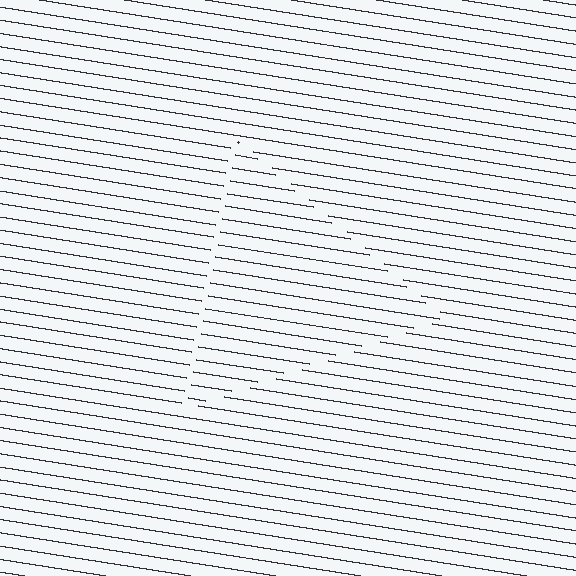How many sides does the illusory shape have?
3 sides — the line-ends trace a triangle.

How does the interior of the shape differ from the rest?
The interior of the shape contains the same grating, shifted by half a period — the contour is defined by the phase discontinuity where line-ends from the inner and outer gratings abut.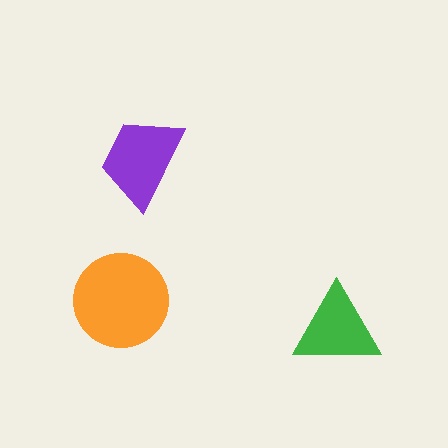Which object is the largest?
The orange circle.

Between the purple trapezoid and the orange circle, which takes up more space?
The orange circle.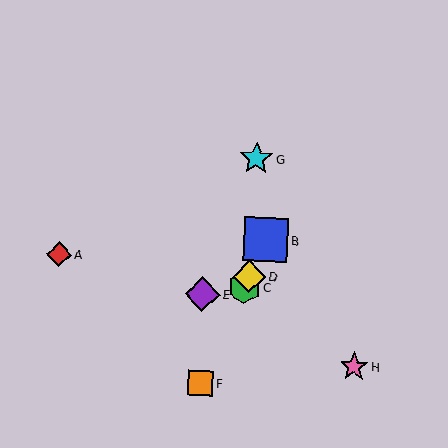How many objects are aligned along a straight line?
4 objects (B, C, D, F) are aligned along a straight line.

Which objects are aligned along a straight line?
Objects B, C, D, F are aligned along a straight line.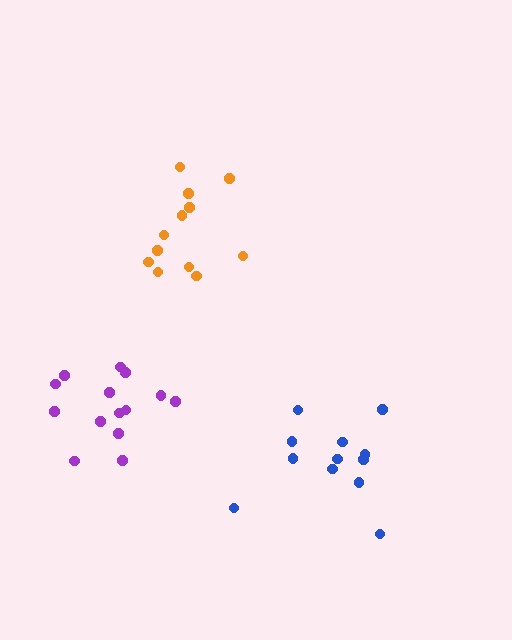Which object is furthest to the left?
The purple cluster is leftmost.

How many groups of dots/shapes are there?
There are 3 groups.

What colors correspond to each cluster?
The clusters are colored: orange, purple, blue.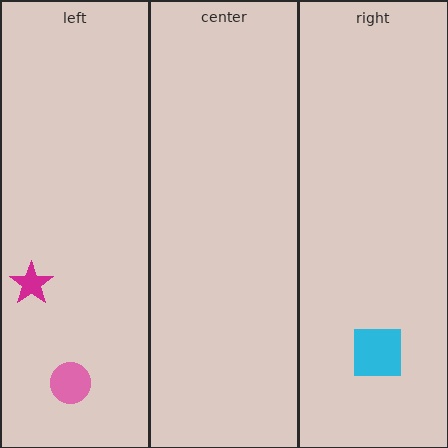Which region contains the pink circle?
The left region.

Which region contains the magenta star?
The left region.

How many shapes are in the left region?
2.